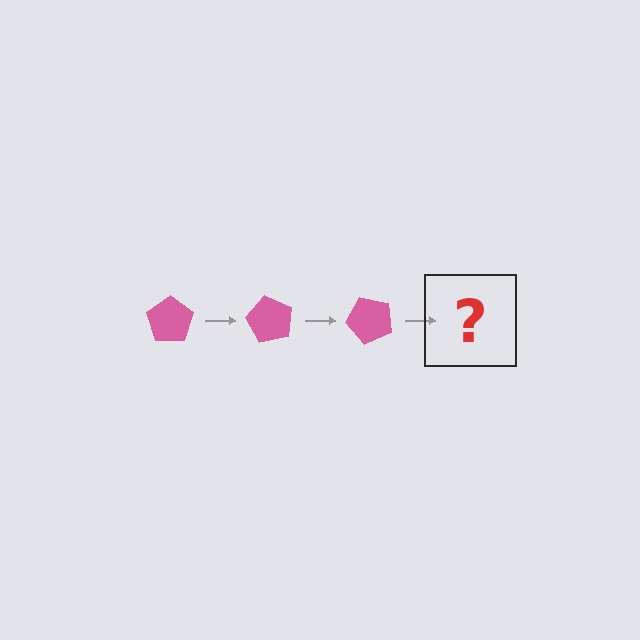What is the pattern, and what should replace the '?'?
The pattern is that the pentagon rotates 60 degrees each step. The '?' should be a pink pentagon rotated 180 degrees.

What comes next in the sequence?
The next element should be a pink pentagon rotated 180 degrees.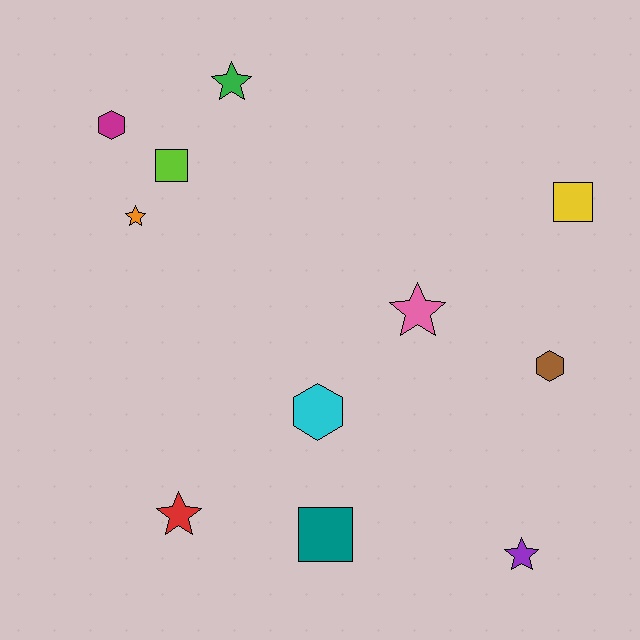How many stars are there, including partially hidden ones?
There are 5 stars.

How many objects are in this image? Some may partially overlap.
There are 11 objects.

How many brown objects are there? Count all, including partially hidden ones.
There is 1 brown object.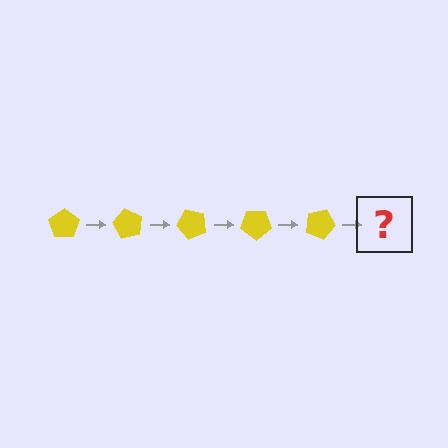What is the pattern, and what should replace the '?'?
The pattern is that the pentagon rotates 60 degrees each step. The '?' should be a yellow pentagon rotated 300 degrees.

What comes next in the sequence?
The next element should be a yellow pentagon rotated 300 degrees.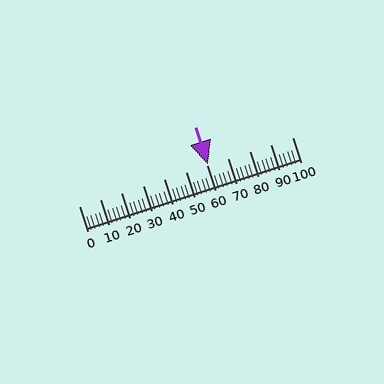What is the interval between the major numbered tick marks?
The major tick marks are spaced 10 units apart.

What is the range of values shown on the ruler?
The ruler shows values from 0 to 100.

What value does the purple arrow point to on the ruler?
The purple arrow points to approximately 61.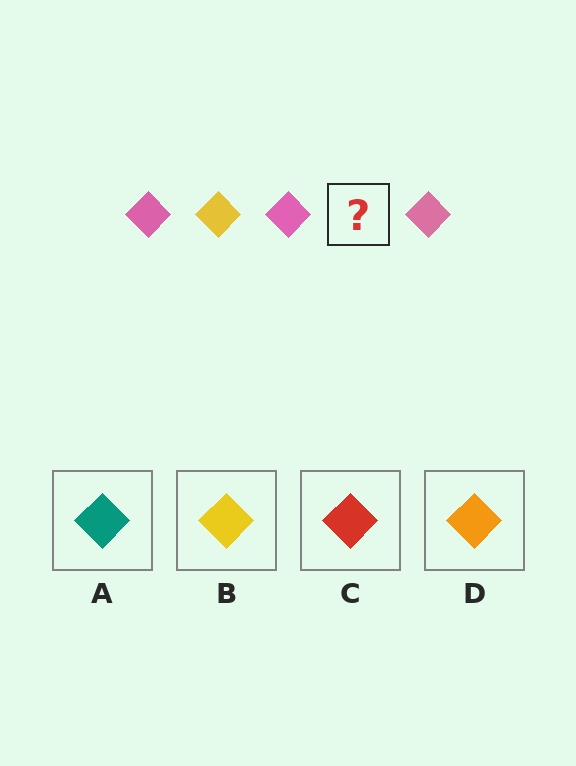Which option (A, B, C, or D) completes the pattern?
B.